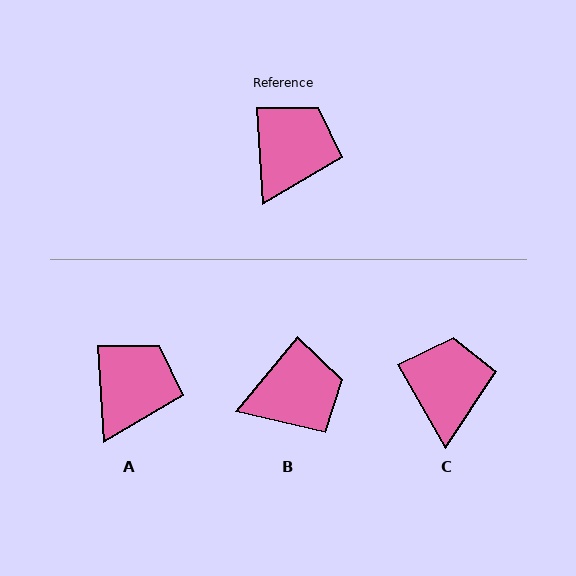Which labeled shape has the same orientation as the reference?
A.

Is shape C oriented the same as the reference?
No, it is off by about 27 degrees.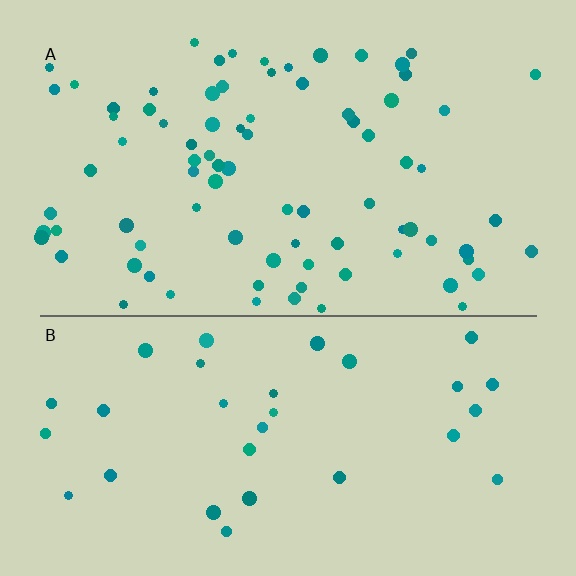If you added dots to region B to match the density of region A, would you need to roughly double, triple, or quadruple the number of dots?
Approximately triple.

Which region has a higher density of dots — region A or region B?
A (the top).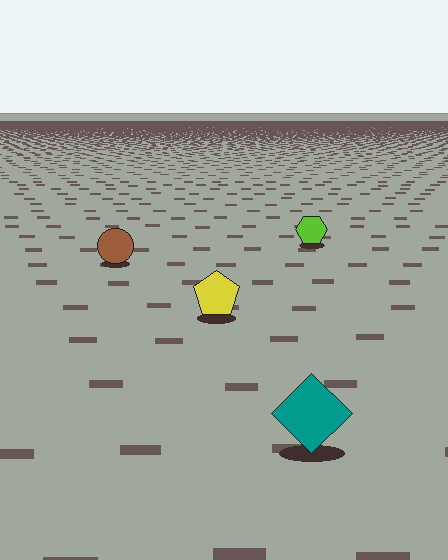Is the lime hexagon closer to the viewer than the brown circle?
No. The brown circle is closer — you can tell from the texture gradient: the ground texture is coarser near it.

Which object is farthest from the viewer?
The lime hexagon is farthest from the viewer. It appears smaller and the ground texture around it is denser.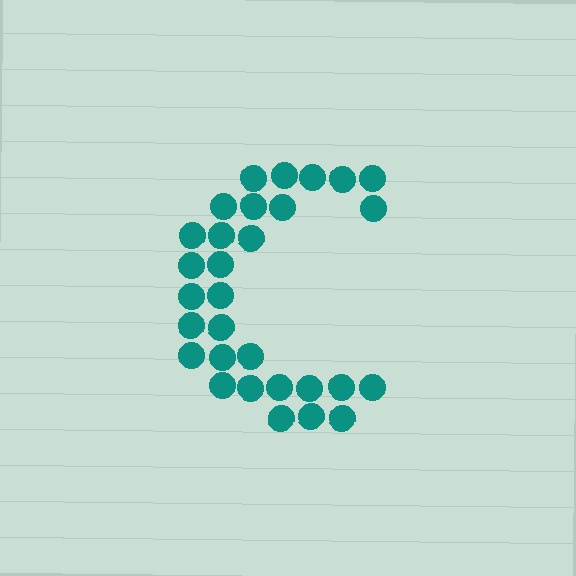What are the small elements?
The small elements are circles.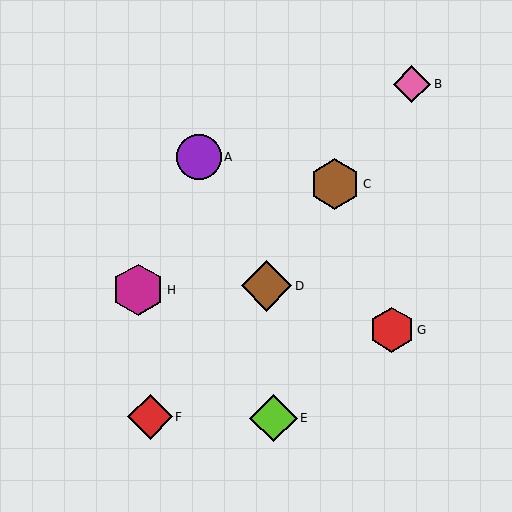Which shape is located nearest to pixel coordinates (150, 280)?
The magenta hexagon (labeled H) at (138, 290) is nearest to that location.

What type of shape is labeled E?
Shape E is a lime diamond.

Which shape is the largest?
The magenta hexagon (labeled H) is the largest.